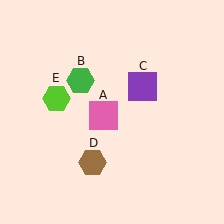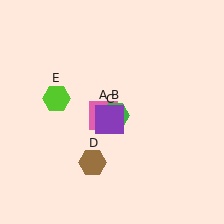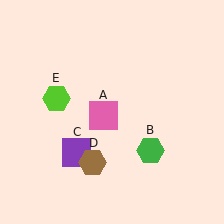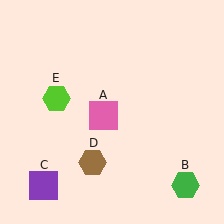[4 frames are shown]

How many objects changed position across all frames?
2 objects changed position: green hexagon (object B), purple square (object C).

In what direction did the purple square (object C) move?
The purple square (object C) moved down and to the left.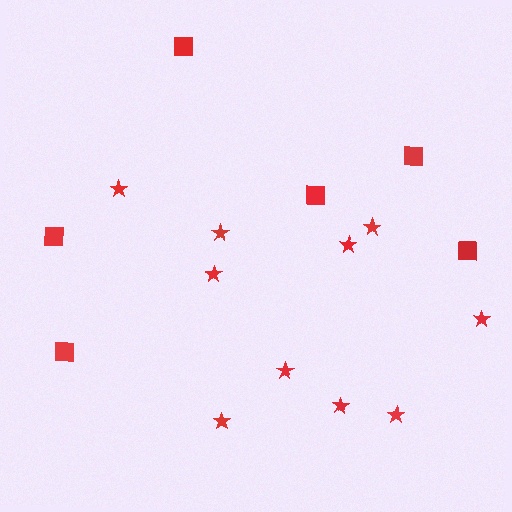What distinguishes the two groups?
There are 2 groups: one group of squares (6) and one group of stars (10).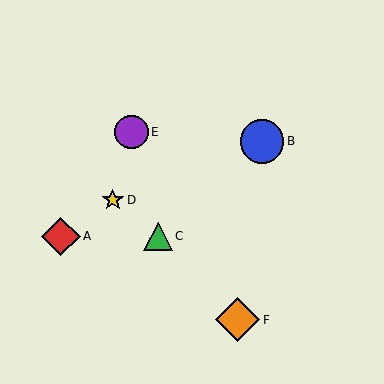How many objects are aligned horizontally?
2 objects (A, C) are aligned horizontally.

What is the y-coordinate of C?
Object C is at y≈236.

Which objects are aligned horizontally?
Objects A, C are aligned horizontally.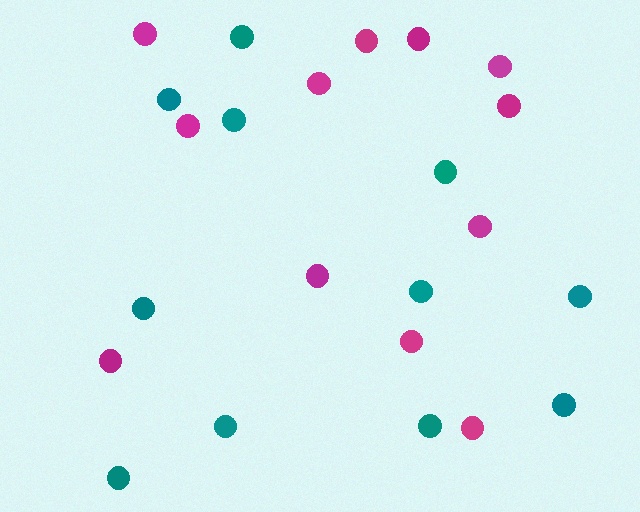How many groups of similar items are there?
There are 2 groups: one group of magenta circles (12) and one group of teal circles (11).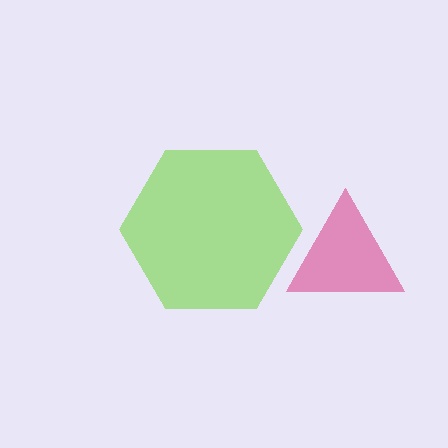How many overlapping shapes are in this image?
There are 2 overlapping shapes in the image.